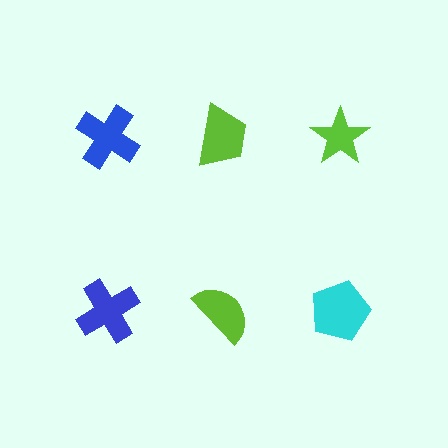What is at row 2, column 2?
A lime semicircle.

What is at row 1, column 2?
A lime trapezoid.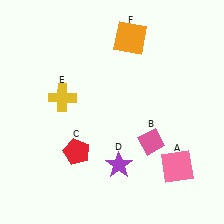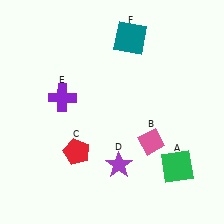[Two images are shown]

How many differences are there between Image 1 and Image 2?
There are 3 differences between the two images.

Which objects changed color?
A changed from pink to green. E changed from yellow to purple. F changed from orange to teal.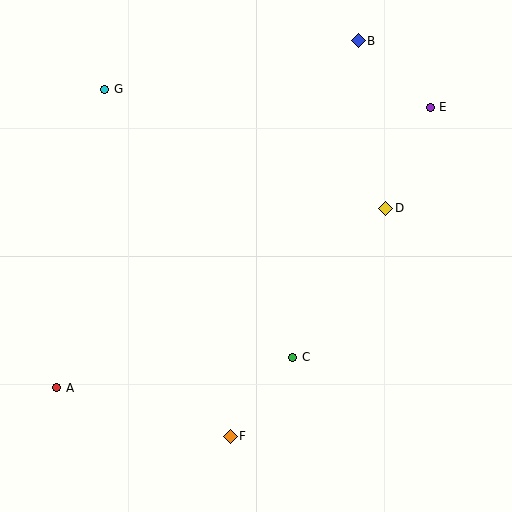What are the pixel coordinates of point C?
Point C is at (293, 357).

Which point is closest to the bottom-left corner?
Point A is closest to the bottom-left corner.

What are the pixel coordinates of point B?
Point B is at (358, 41).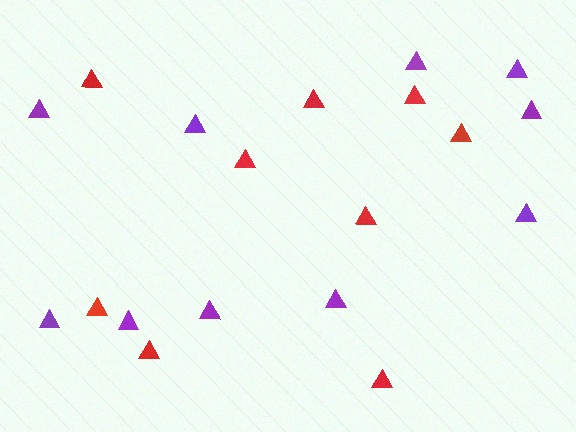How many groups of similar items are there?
There are 2 groups: one group of purple triangles (10) and one group of red triangles (9).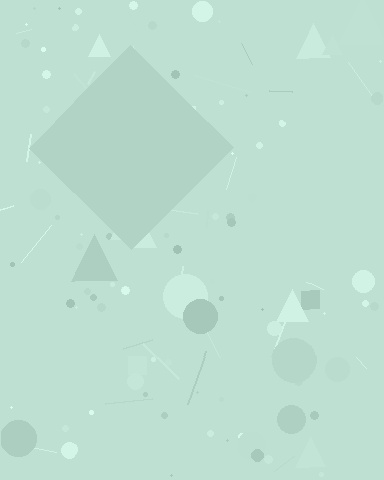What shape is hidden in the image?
A diamond is hidden in the image.